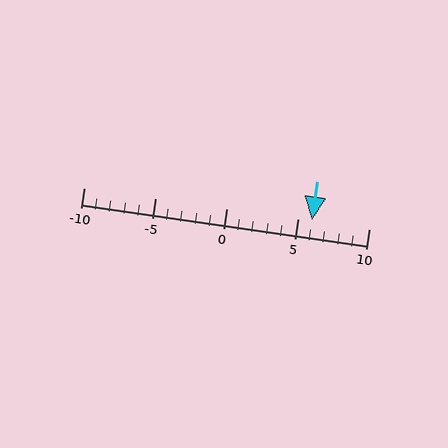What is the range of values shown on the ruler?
The ruler shows values from -10 to 10.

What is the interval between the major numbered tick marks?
The major tick marks are spaced 5 units apart.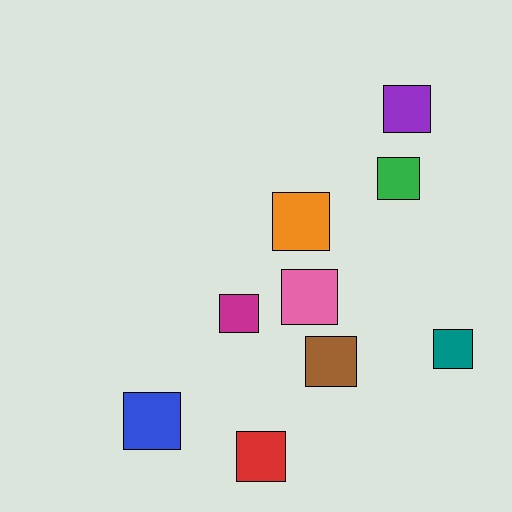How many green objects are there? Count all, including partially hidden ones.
There is 1 green object.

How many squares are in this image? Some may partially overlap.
There are 9 squares.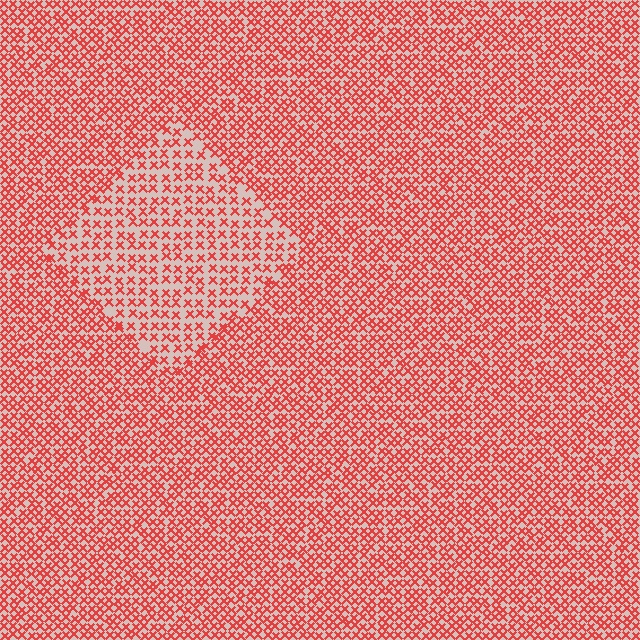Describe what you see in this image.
The image contains small red elements arranged at two different densities. A diamond-shaped region is visible where the elements are less densely packed than the surrounding area.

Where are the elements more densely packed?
The elements are more densely packed outside the diamond boundary.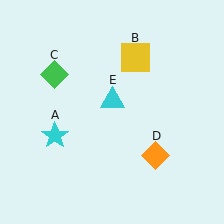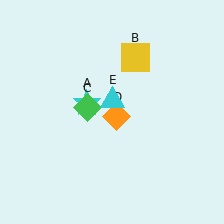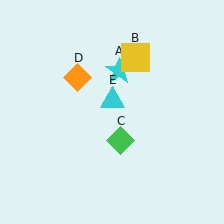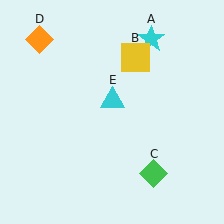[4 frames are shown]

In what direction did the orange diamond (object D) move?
The orange diamond (object D) moved up and to the left.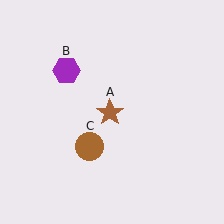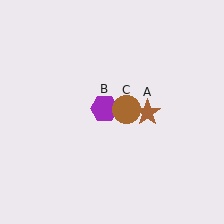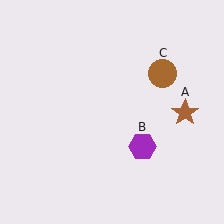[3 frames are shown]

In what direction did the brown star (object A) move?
The brown star (object A) moved right.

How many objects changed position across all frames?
3 objects changed position: brown star (object A), purple hexagon (object B), brown circle (object C).